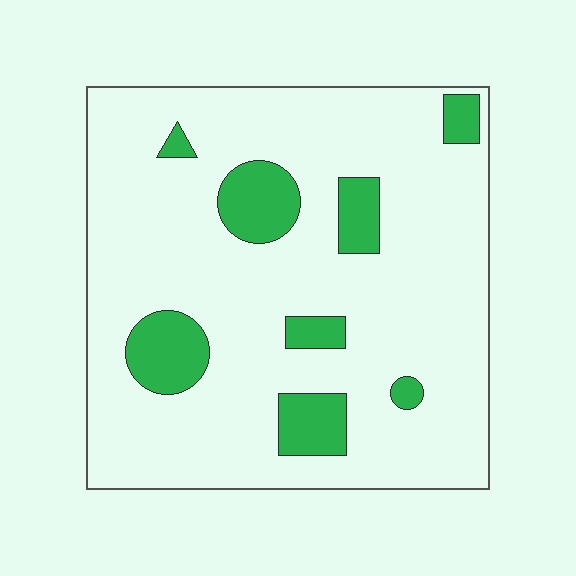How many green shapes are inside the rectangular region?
8.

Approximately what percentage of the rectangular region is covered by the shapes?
Approximately 15%.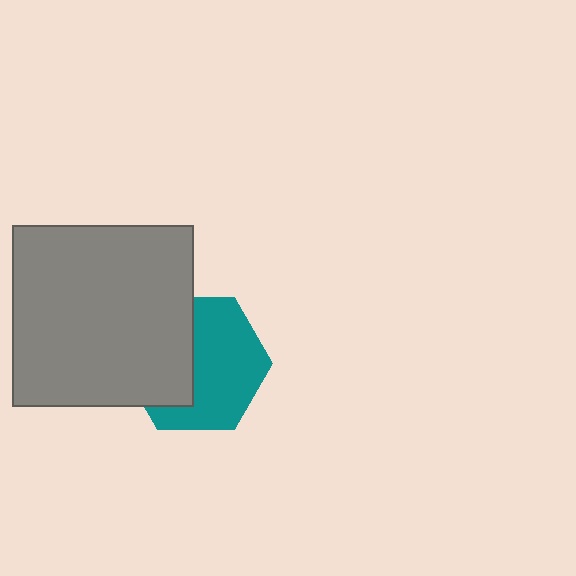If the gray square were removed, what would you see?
You would see the complete teal hexagon.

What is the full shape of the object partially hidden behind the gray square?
The partially hidden object is a teal hexagon.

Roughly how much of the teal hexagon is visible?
About half of it is visible (roughly 58%).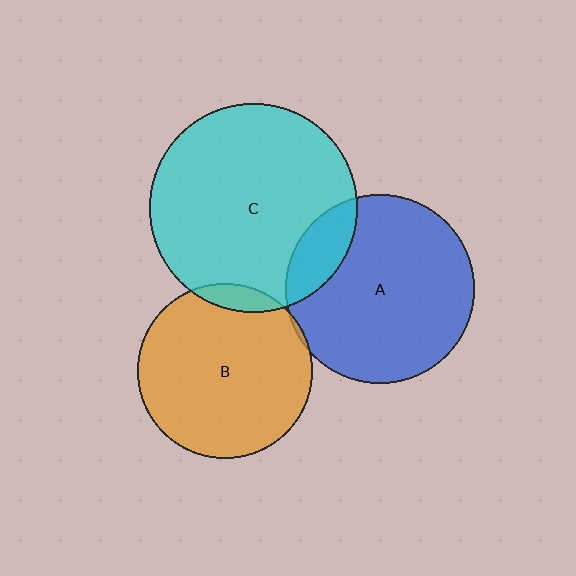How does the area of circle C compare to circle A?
Approximately 1.2 times.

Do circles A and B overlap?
Yes.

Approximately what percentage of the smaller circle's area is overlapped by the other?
Approximately 5%.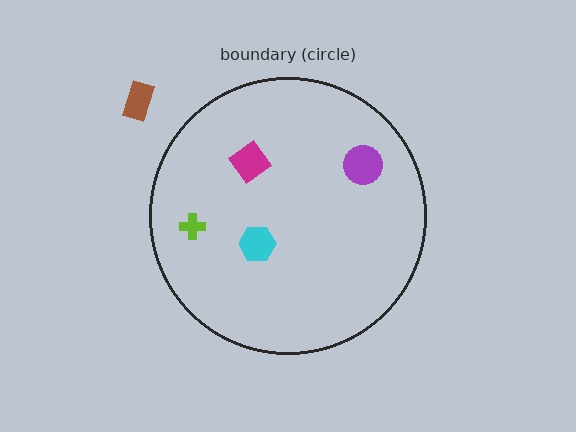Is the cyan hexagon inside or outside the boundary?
Inside.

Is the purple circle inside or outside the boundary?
Inside.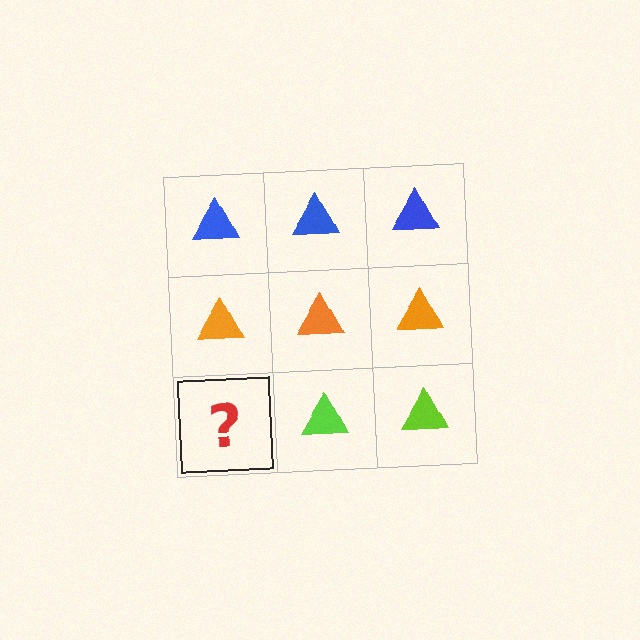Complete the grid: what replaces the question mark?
The question mark should be replaced with a lime triangle.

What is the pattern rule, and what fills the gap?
The rule is that each row has a consistent color. The gap should be filled with a lime triangle.